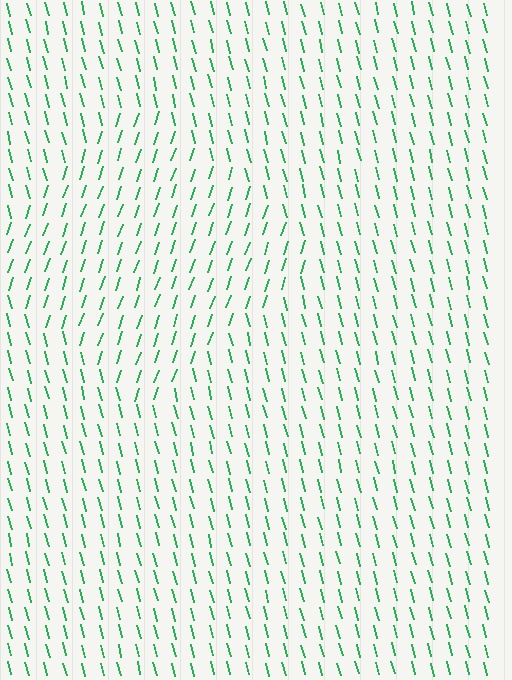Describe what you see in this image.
The image is filled with small green line segments. A diamond region in the image has lines oriented differently from the surrounding lines, creating a visible texture boundary.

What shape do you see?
I see a diamond.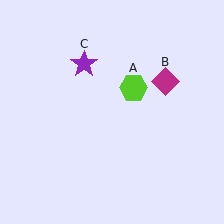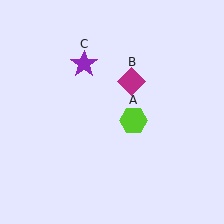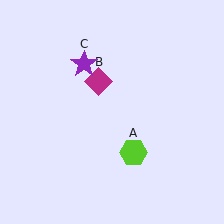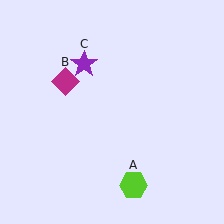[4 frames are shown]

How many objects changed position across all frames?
2 objects changed position: lime hexagon (object A), magenta diamond (object B).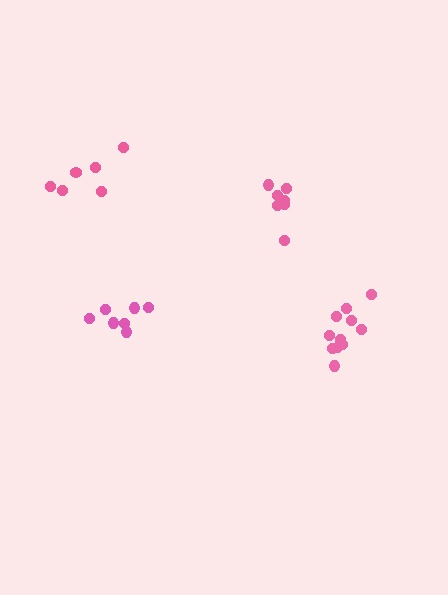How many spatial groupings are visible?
There are 4 spatial groupings.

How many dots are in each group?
Group 1: 7 dots, Group 2: 6 dots, Group 3: 11 dots, Group 4: 7 dots (31 total).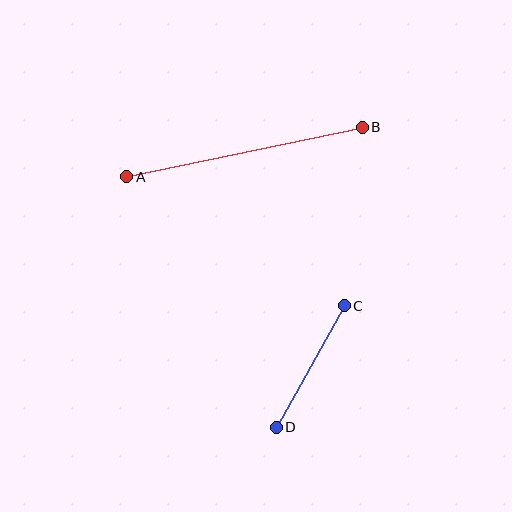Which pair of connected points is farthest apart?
Points A and B are farthest apart.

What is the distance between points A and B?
The distance is approximately 240 pixels.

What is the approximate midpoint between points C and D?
The midpoint is at approximately (310, 367) pixels.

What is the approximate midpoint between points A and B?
The midpoint is at approximately (244, 152) pixels.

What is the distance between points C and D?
The distance is approximately 140 pixels.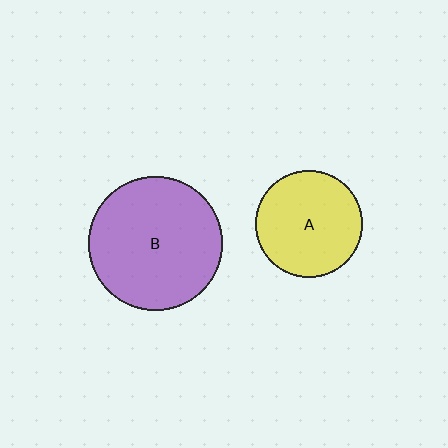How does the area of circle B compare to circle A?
Approximately 1.5 times.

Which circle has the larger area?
Circle B (purple).